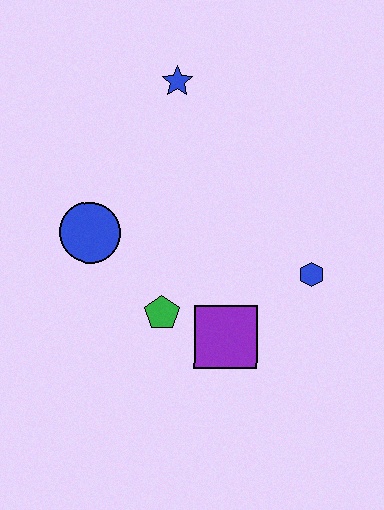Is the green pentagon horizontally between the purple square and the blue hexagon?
No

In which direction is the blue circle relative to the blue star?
The blue circle is below the blue star.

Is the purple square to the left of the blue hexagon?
Yes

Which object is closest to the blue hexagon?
The purple square is closest to the blue hexagon.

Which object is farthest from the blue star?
The purple square is farthest from the blue star.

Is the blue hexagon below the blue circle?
Yes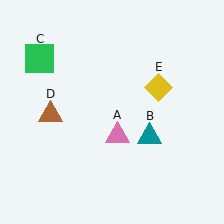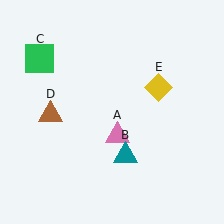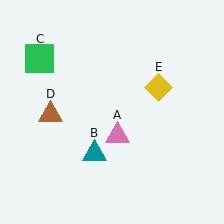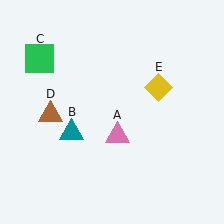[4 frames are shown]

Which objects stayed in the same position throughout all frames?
Pink triangle (object A) and green square (object C) and brown triangle (object D) and yellow diamond (object E) remained stationary.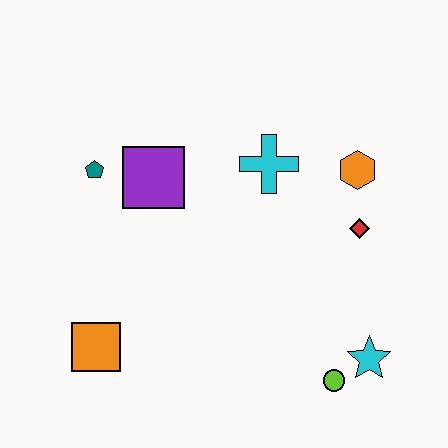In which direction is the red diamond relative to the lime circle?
The red diamond is above the lime circle.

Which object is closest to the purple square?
The teal pentagon is closest to the purple square.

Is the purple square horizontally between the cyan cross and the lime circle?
No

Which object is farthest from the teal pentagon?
The cyan star is farthest from the teal pentagon.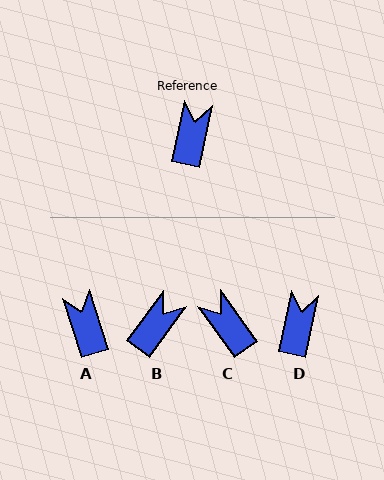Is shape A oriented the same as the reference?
No, it is off by about 30 degrees.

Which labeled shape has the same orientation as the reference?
D.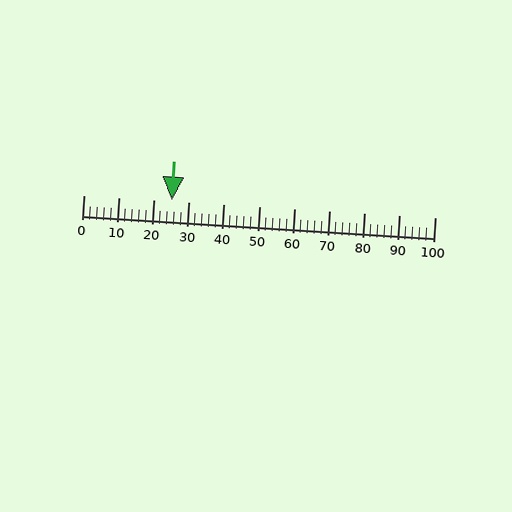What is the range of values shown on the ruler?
The ruler shows values from 0 to 100.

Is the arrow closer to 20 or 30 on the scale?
The arrow is closer to 30.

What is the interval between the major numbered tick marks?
The major tick marks are spaced 10 units apart.